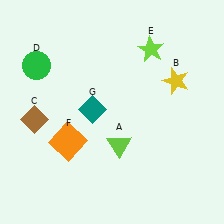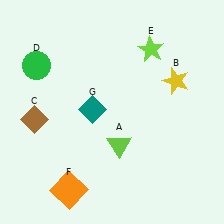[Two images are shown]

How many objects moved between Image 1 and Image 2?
1 object moved between the two images.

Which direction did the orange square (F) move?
The orange square (F) moved down.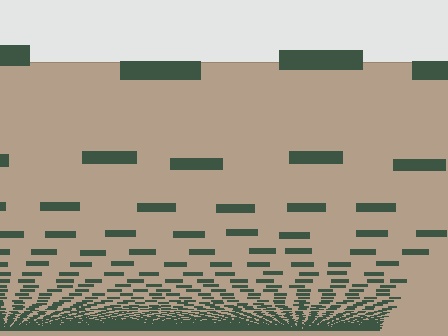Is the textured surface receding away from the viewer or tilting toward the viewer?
The surface appears to tilt toward the viewer. Texture elements get larger and sparser toward the top.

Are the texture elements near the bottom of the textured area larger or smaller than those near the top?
Smaller. The gradient is inverted — elements near the bottom are smaller and denser.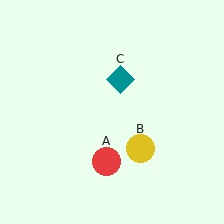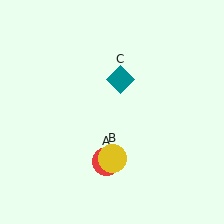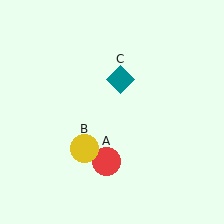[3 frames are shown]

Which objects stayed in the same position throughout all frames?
Red circle (object A) and teal diamond (object C) remained stationary.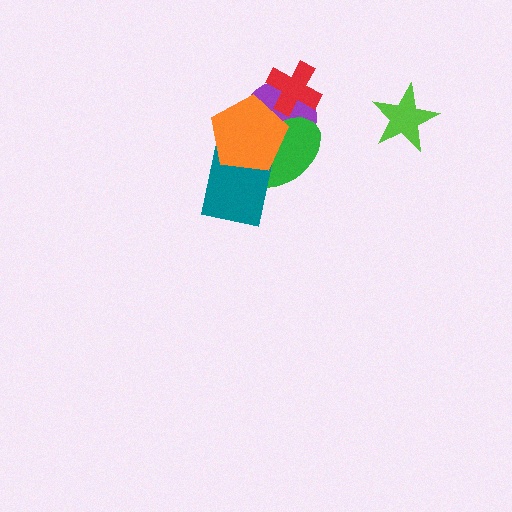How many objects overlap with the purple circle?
4 objects overlap with the purple circle.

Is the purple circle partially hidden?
Yes, it is partially covered by another shape.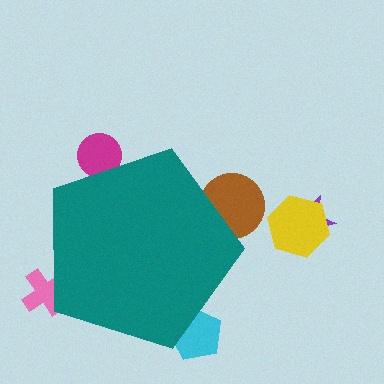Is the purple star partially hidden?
No, the purple star is fully visible.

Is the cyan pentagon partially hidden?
Yes, the cyan pentagon is partially hidden behind the teal pentagon.